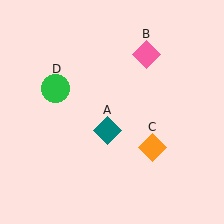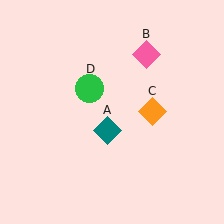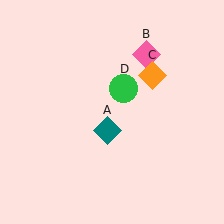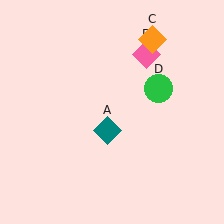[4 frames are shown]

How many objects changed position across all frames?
2 objects changed position: orange diamond (object C), green circle (object D).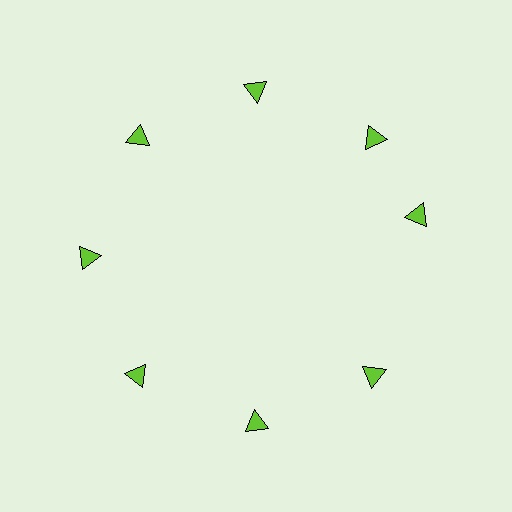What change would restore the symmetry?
The symmetry would be restored by rotating it back into even spacing with its neighbors so that all 8 triangles sit at equal angles and equal distance from the center.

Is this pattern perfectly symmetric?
No. The 8 lime triangles are arranged in a ring, but one element near the 3 o'clock position is rotated out of alignment along the ring, breaking the 8-fold rotational symmetry.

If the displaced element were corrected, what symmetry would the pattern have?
It would have 8-fold rotational symmetry — the pattern would map onto itself every 45 degrees.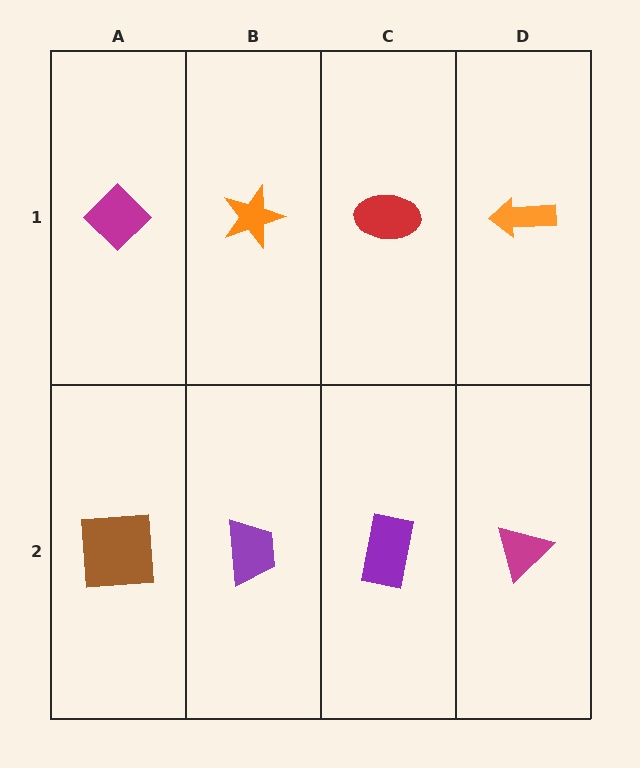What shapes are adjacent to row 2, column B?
An orange star (row 1, column B), a brown square (row 2, column A), a purple rectangle (row 2, column C).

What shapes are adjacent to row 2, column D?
An orange arrow (row 1, column D), a purple rectangle (row 2, column C).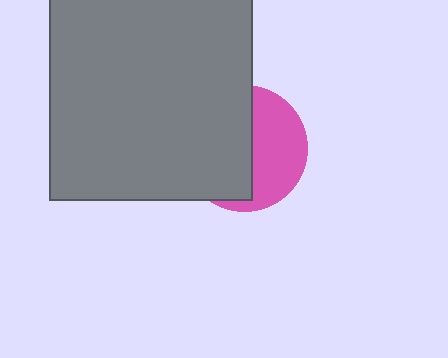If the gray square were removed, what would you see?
You would see the complete pink circle.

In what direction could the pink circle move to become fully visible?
The pink circle could move right. That would shift it out from behind the gray square entirely.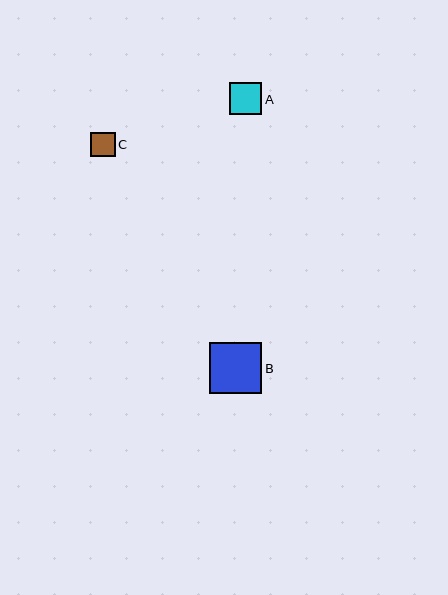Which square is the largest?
Square B is the largest with a size of approximately 52 pixels.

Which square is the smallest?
Square C is the smallest with a size of approximately 25 pixels.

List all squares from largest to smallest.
From largest to smallest: B, A, C.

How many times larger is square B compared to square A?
Square B is approximately 1.6 times the size of square A.